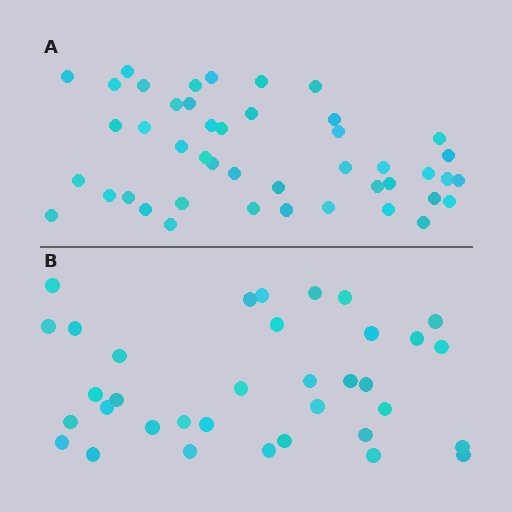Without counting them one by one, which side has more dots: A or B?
Region A (the top region) has more dots.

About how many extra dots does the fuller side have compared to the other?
Region A has roughly 10 or so more dots than region B.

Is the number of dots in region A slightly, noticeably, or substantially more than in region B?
Region A has noticeably more, but not dramatically so. The ratio is roughly 1.3 to 1.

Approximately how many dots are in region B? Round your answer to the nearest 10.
About 40 dots. (The exact count is 35, which rounds to 40.)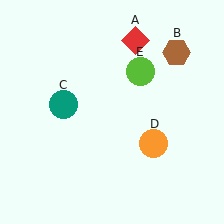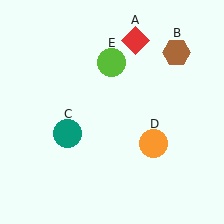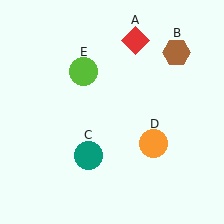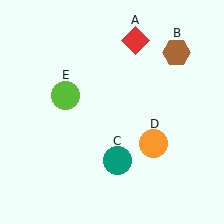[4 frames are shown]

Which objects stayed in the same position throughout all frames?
Red diamond (object A) and brown hexagon (object B) and orange circle (object D) remained stationary.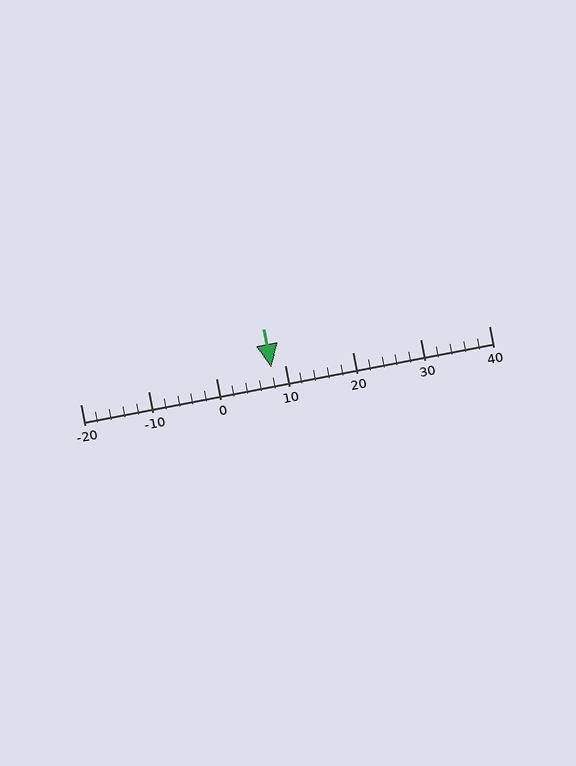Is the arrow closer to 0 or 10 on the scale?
The arrow is closer to 10.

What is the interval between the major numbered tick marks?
The major tick marks are spaced 10 units apart.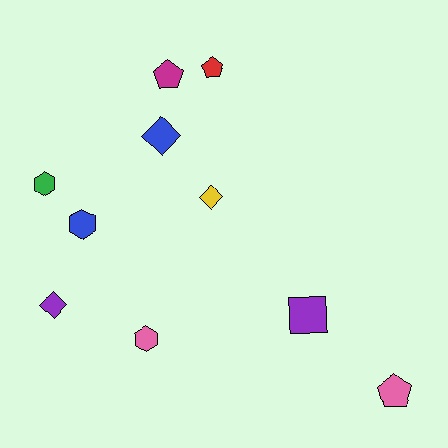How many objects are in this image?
There are 10 objects.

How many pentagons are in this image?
There are 3 pentagons.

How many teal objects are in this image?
There are no teal objects.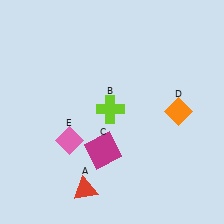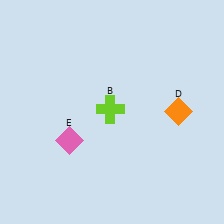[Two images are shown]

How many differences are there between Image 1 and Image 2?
There are 2 differences between the two images.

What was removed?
The magenta square (C), the red triangle (A) were removed in Image 2.